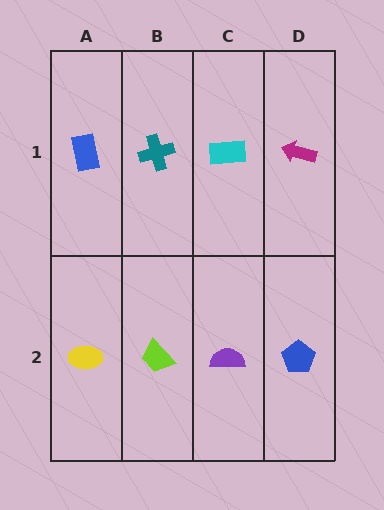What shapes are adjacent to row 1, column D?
A blue pentagon (row 2, column D), a cyan rectangle (row 1, column C).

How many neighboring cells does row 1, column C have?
3.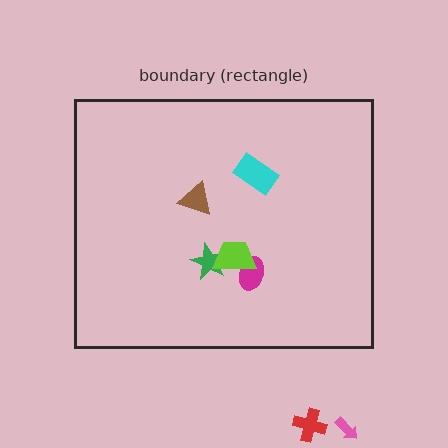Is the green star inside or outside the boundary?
Inside.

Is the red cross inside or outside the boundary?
Outside.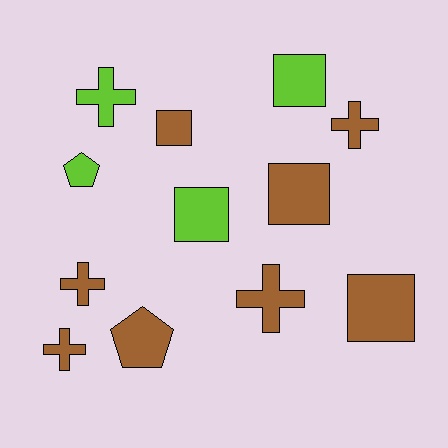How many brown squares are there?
There are 3 brown squares.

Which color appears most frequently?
Brown, with 8 objects.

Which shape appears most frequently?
Cross, with 5 objects.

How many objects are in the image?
There are 12 objects.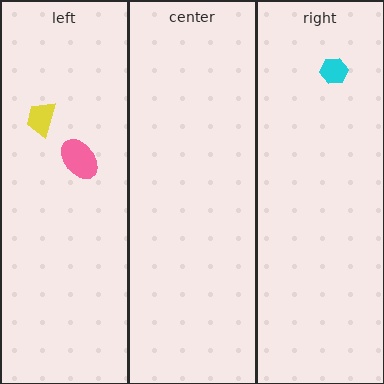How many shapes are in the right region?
1.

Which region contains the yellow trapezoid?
The left region.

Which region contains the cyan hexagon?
The right region.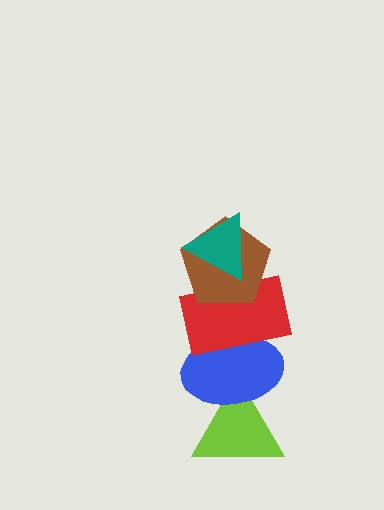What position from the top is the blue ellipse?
The blue ellipse is 4th from the top.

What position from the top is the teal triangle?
The teal triangle is 1st from the top.